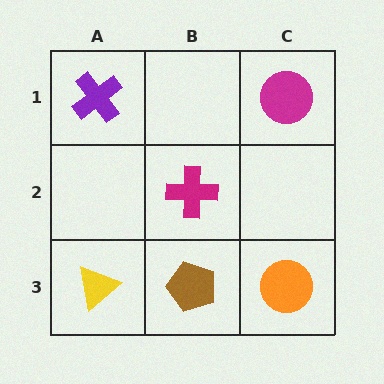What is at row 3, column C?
An orange circle.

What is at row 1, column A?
A purple cross.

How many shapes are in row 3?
3 shapes.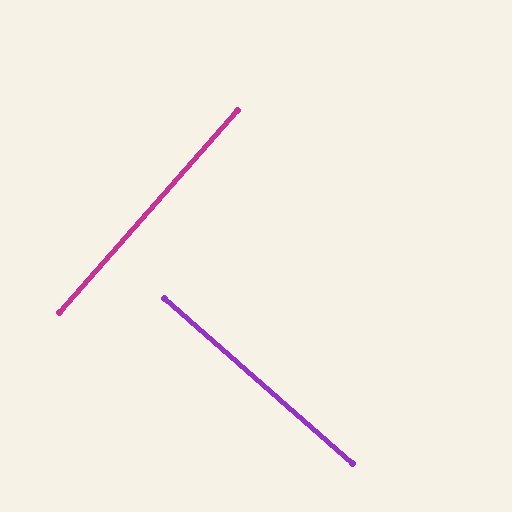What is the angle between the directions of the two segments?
Approximately 90 degrees.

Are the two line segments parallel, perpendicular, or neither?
Perpendicular — they meet at approximately 90°.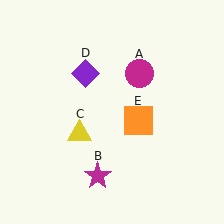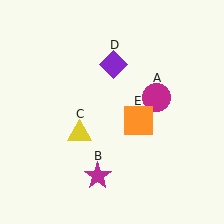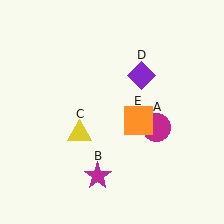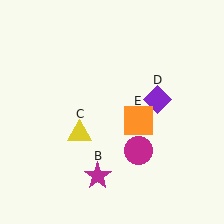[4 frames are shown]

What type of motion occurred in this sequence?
The magenta circle (object A), purple diamond (object D) rotated clockwise around the center of the scene.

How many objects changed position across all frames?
2 objects changed position: magenta circle (object A), purple diamond (object D).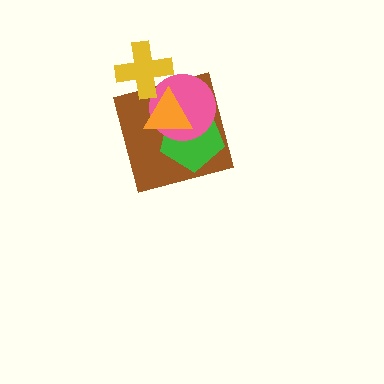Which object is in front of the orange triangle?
The yellow cross is in front of the orange triangle.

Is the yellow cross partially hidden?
No, no other shape covers it.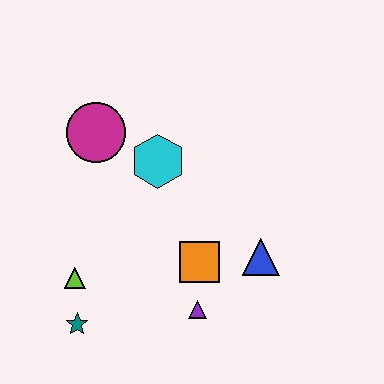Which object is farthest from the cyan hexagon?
The teal star is farthest from the cyan hexagon.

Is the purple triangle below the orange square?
Yes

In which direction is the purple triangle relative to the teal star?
The purple triangle is to the right of the teal star.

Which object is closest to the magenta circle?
The cyan hexagon is closest to the magenta circle.